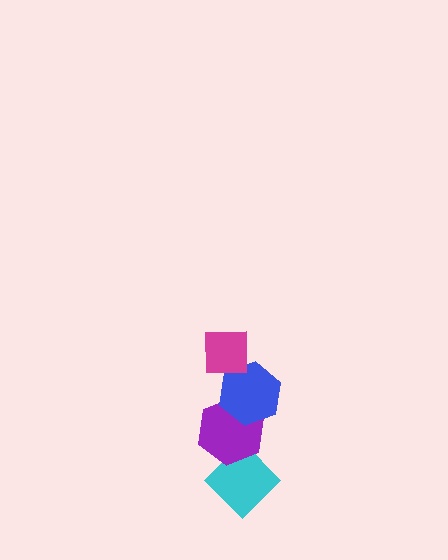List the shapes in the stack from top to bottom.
From top to bottom: the magenta square, the blue hexagon, the purple hexagon, the cyan diamond.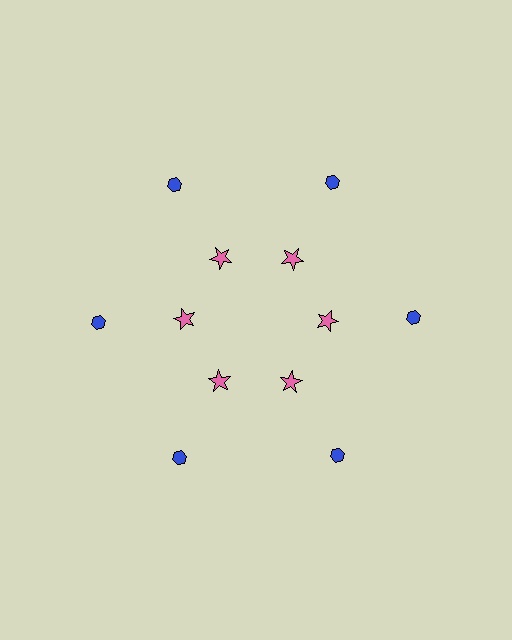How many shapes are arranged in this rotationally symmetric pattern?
There are 12 shapes, arranged in 6 groups of 2.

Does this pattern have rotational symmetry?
Yes, this pattern has 6-fold rotational symmetry. It looks the same after rotating 60 degrees around the center.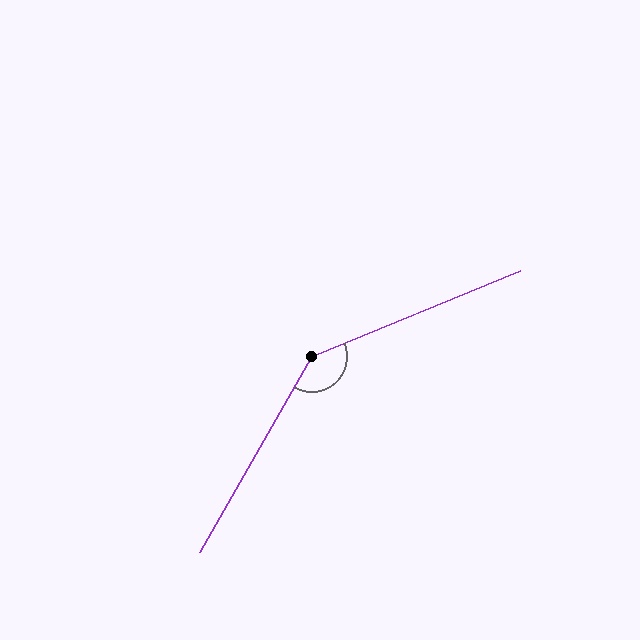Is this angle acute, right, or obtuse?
It is obtuse.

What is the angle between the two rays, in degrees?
Approximately 142 degrees.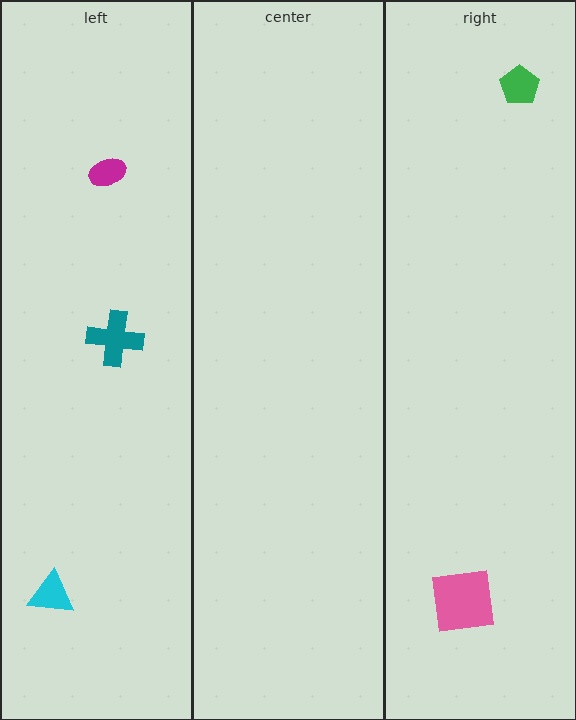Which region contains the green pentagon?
The right region.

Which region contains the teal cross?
The left region.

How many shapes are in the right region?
2.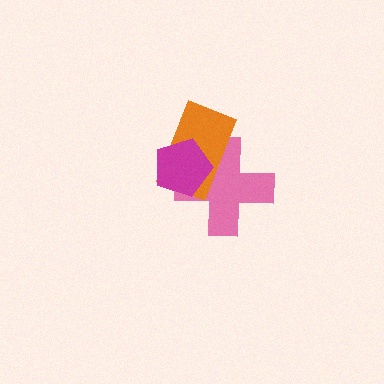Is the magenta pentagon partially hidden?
No, no other shape covers it.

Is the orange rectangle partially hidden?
Yes, it is partially covered by another shape.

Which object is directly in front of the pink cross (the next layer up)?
The orange rectangle is directly in front of the pink cross.